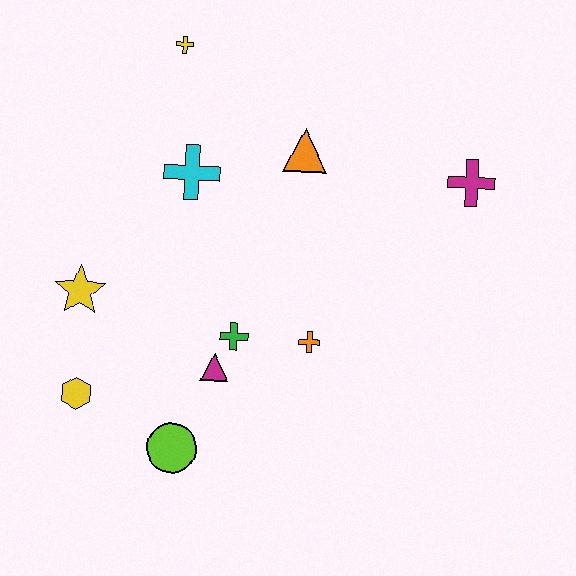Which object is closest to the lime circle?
The magenta triangle is closest to the lime circle.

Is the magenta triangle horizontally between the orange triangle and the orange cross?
No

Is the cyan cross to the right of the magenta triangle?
No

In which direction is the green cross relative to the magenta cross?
The green cross is to the left of the magenta cross.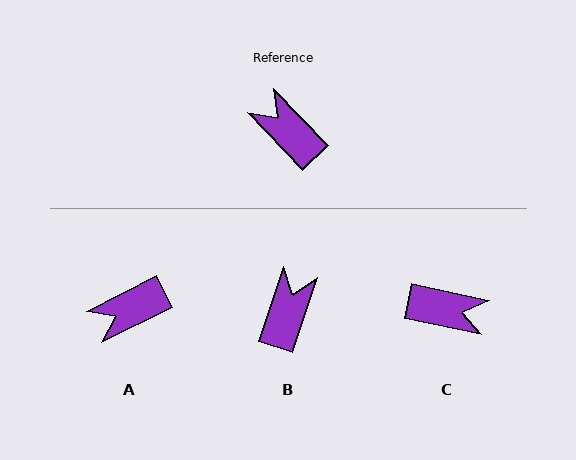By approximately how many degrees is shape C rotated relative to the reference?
Approximately 145 degrees clockwise.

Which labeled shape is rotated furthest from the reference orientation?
C, about 145 degrees away.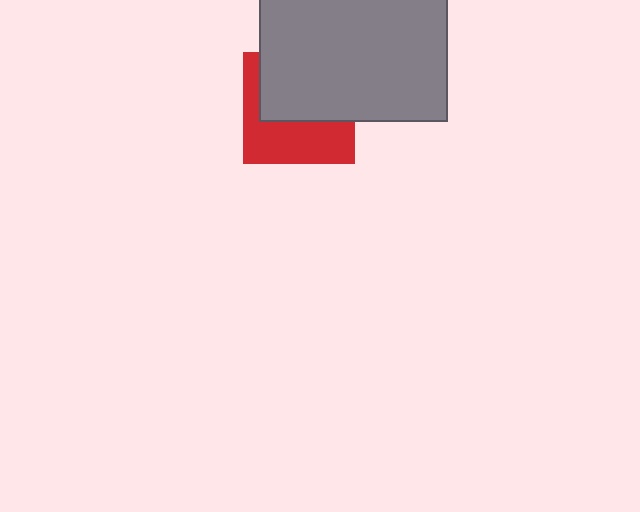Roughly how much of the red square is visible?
About half of it is visible (roughly 46%).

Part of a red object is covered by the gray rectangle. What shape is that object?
It is a square.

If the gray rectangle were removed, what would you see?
You would see the complete red square.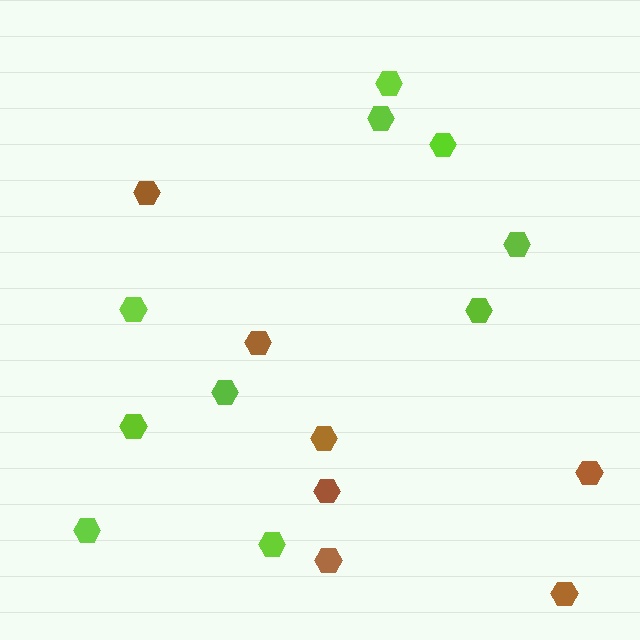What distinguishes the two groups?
There are 2 groups: one group of lime hexagons (10) and one group of brown hexagons (7).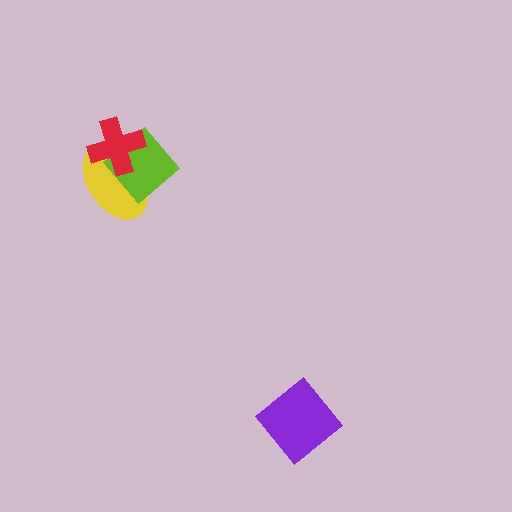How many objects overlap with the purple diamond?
0 objects overlap with the purple diamond.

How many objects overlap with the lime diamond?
2 objects overlap with the lime diamond.